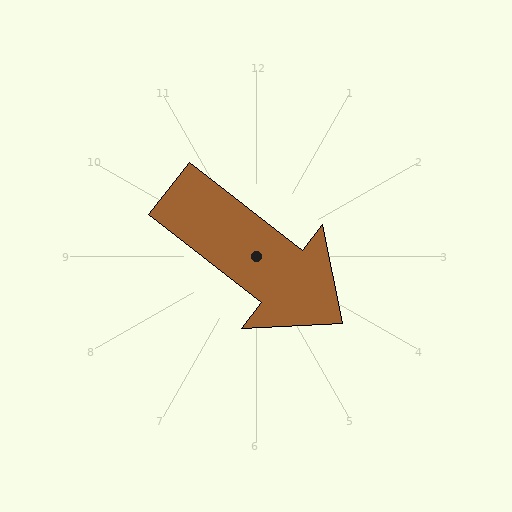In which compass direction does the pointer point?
Southeast.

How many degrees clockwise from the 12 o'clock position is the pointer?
Approximately 128 degrees.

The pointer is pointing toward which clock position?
Roughly 4 o'clock.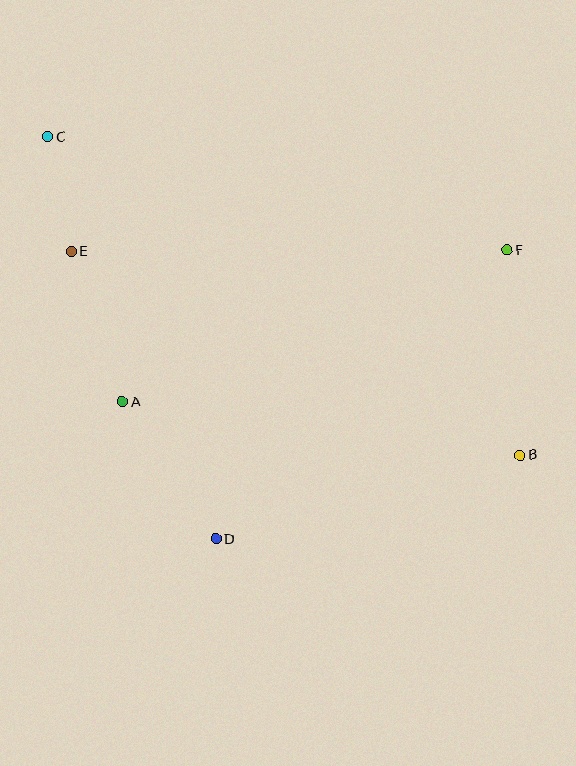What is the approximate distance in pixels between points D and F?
The distance between D and F is approximately 410 pixels.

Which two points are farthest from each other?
Points B and C are farthest from each other.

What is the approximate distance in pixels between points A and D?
The distance between A and D is approximately 166 pixels.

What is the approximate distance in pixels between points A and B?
The distance between A and B is approximately 401 pixels.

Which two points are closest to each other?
Points C and E are closest to each other.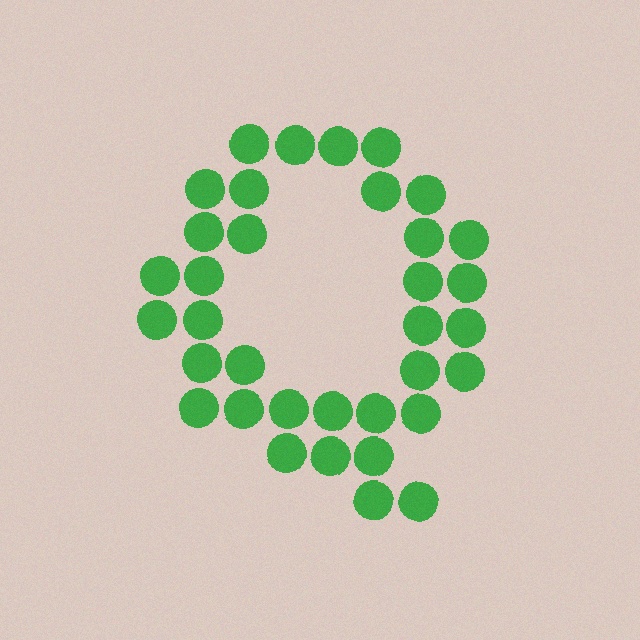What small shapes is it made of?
It is made of small circles.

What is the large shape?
The large shape is the letter Q.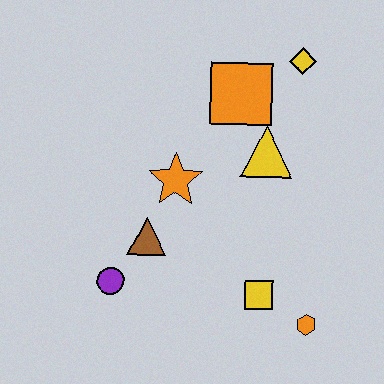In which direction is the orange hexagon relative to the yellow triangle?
The orange hexagon is below the yellow triangle.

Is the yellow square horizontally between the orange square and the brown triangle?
No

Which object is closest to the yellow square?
The orange hexagon is closest to the yellow square.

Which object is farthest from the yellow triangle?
The purple circle is farthest from the yellow triangle.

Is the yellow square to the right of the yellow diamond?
No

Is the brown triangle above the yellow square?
Yes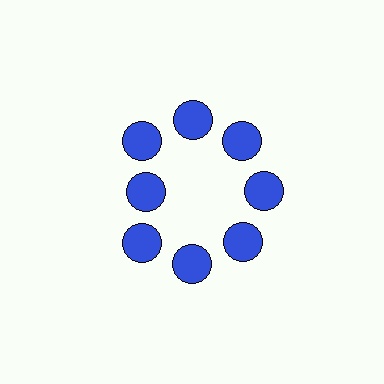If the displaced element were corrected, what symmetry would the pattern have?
It would have 8-fold rotational symmetry — the pattern would map onto itself every 45 degrees.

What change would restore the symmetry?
The symmetry would be restored by moving it outward, back onto the ring so that all 8 circles sit at equal angles and equal distance from the center.